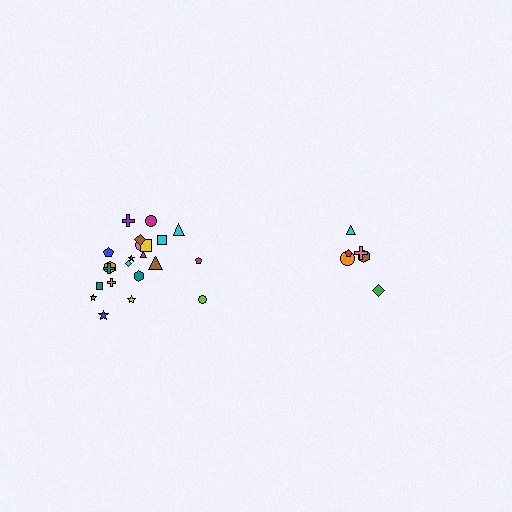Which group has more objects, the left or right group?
The left group.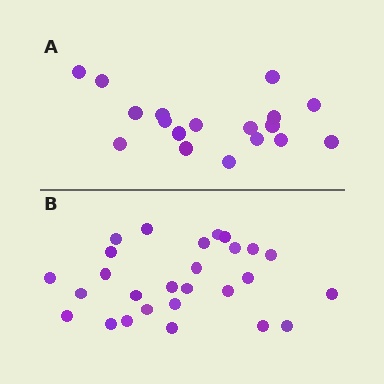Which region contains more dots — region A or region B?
Region B (the bottom region) has more dots.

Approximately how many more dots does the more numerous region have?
Region B has roughly 8 or so more dots than region A.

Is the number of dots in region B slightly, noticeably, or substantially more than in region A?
Region B has substantially more. The ratio is roughly 1.5 to 1.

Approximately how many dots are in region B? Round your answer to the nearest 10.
About 30 dots. (The exact count is 27, which rounds to 30.)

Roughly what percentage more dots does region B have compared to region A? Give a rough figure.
About 50% more.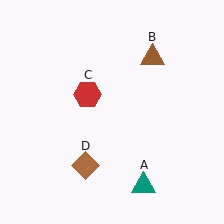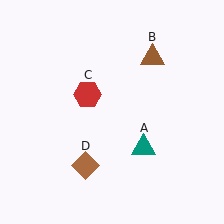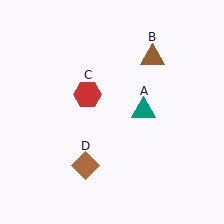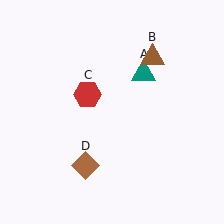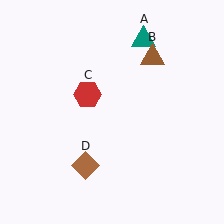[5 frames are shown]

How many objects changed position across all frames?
1 object changed position: teal triangle (object A).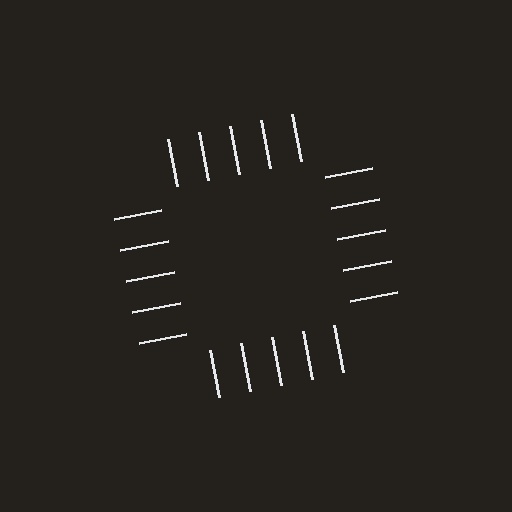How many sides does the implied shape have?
4 sides — the line-ends trace a square.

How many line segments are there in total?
20 — 5 along each of the 4 edges.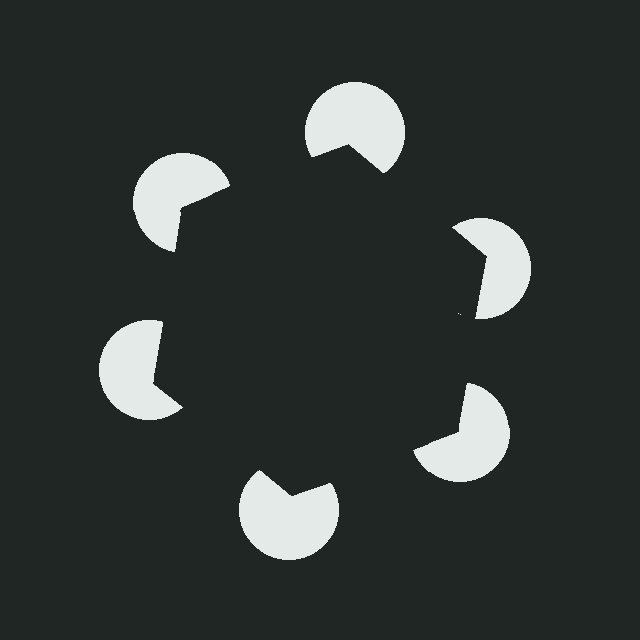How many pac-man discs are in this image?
There are 6 — one at each vertex of the illusory hexagon.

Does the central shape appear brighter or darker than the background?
It typically appears slightly darker than the background, even though no actual brightness change is drawn.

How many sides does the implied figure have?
6 sides.